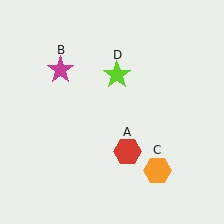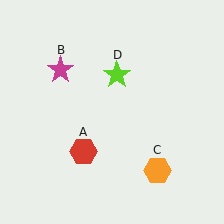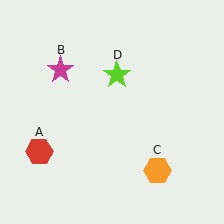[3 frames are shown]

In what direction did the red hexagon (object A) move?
The red hexagon (object A) moved left.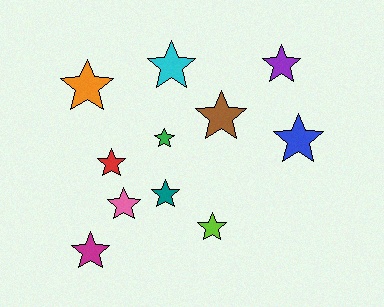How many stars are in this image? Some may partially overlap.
There are 11 stars.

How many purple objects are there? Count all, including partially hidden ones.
There is 1 purple object.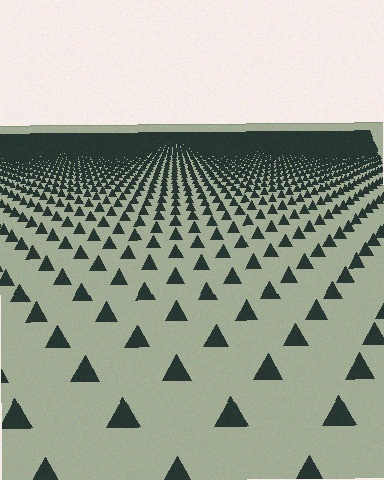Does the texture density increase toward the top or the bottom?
Density increases toward the top.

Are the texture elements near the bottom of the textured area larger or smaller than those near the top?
Larger. Near the bottom, elements are closer to the viewer and appear at a bigger on-screen size.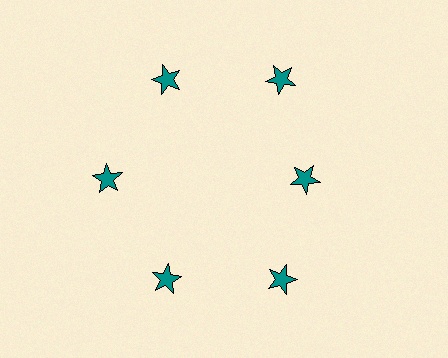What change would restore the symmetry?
The symmetry would be restored by moving it outward, back onto the ring so that all 6 stars sit at equal angles and equal distance from the center.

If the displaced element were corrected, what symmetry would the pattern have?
It would have 6-fold rotational symmetry — the pattern would map onto itself every 60 degrees.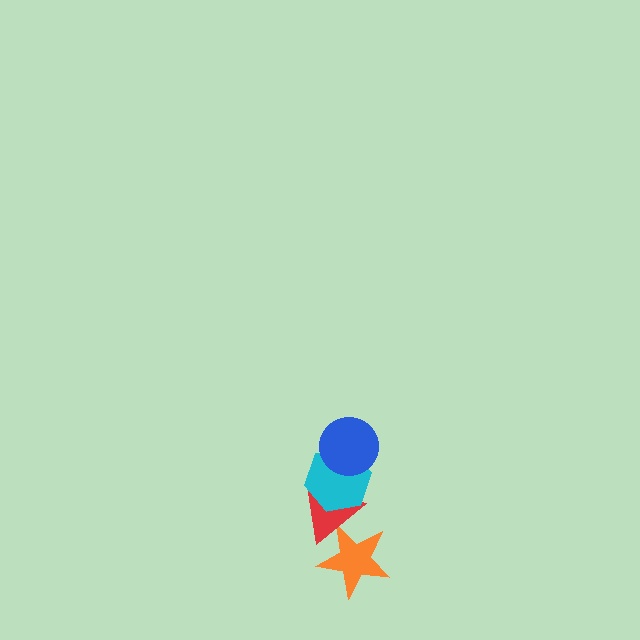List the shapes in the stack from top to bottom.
From top to bottom: the blue circle, the cyan hexagon, the red triangle, the orange star.